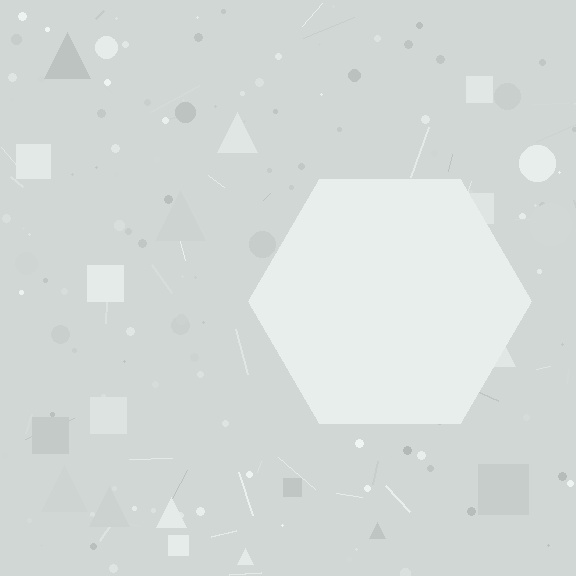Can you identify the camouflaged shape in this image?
The camouflaged shape is a hexagon.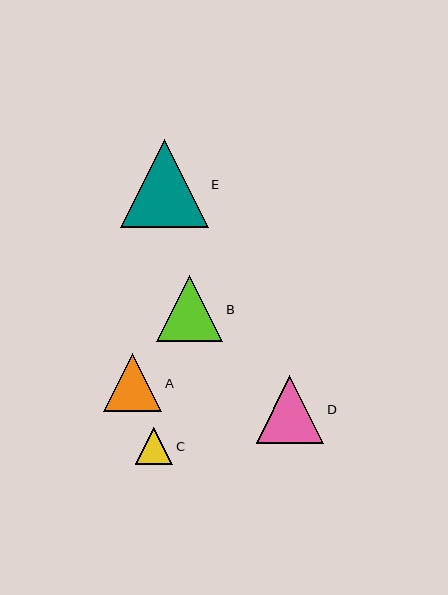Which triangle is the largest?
Triangle E is the largest with a size of approximately 88 pixels.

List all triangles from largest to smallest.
From largest to smallest: E, D, B, A, C.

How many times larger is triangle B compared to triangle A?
Triangle B is approximately 1.1 times the size of triangle A.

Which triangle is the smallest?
Triangle C is the smallest with a size of approximately 37 pixels.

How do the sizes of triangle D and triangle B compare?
Triangle D and triangle B are approximately the same size.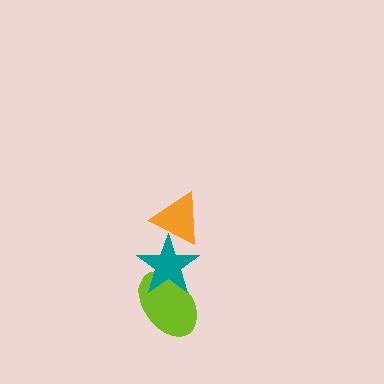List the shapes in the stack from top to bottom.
From top to bottom: the orange triangle, the teal star, the lime ellipse.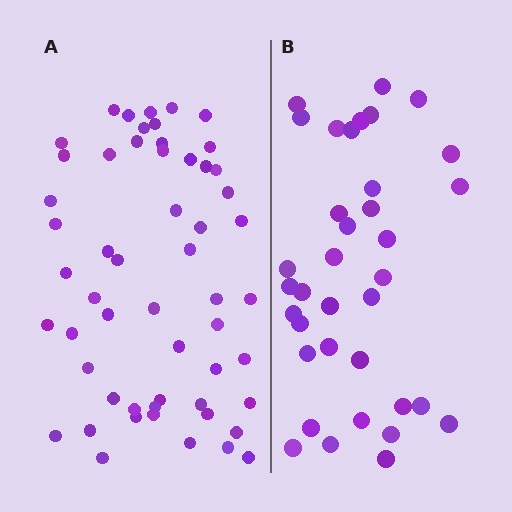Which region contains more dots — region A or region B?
Region A (the left region) has more dots.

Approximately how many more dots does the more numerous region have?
Region A has approximately 20 more dots than region B.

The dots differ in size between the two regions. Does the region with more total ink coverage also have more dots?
No. Region B has more total ink coverage because its dots are larger, but region A actually contains more individual dots. Total area can be misleading — the number of items is what matters here.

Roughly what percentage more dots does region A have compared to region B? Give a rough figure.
About 55% more.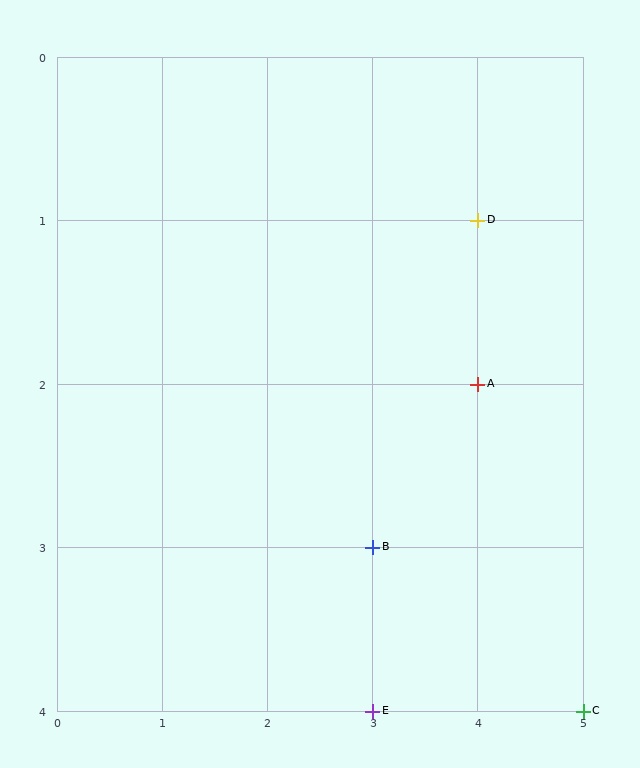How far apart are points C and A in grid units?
Points C and A are 1 column and 2 rows apart (about 2.2 grid units diagonally).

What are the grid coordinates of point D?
Point D is at grid coordinates (4, 1).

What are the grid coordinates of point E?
Point E is at grid coordinates (3, 4).